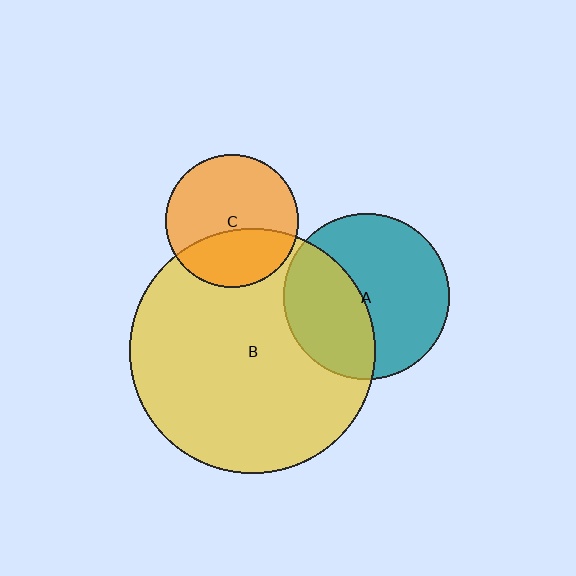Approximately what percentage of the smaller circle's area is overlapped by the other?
Approximately 35%.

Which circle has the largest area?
Circle B (yellow).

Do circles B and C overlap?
Yes.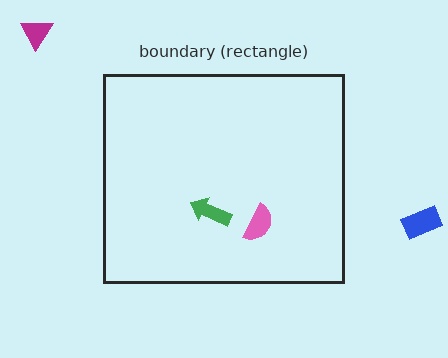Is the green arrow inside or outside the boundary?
Inside.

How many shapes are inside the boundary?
2 inside, 2 outside.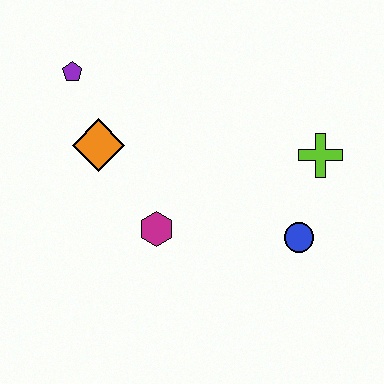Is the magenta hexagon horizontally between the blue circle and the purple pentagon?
Yes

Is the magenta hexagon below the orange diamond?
Yes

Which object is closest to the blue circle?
The lime cross is closest to the blue circle.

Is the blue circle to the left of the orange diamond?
No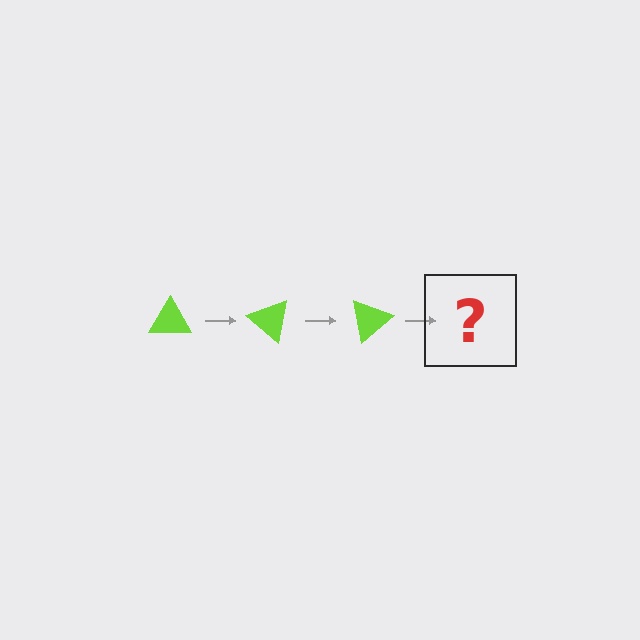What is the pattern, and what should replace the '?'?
The pattern is that the triangle rotates 40 degrees each step. The '?' should be a lime triangle rotated 120 degrees.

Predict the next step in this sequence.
The next step is a lime triangle rotated 120 degrees.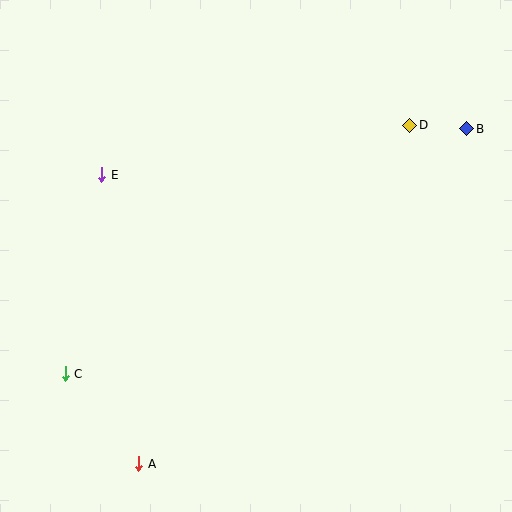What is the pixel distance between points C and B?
The distance between C and B is 470 pixels.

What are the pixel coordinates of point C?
Point C is at (65, 374).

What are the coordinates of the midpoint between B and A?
The midpoint between B and A is at (303, 296).